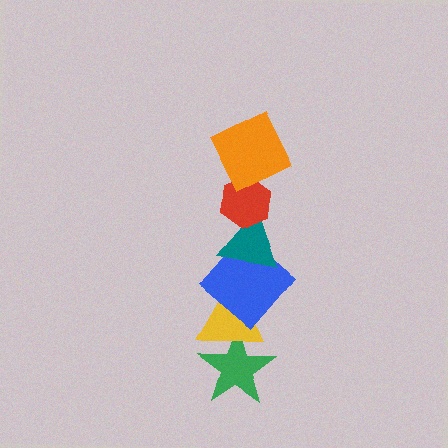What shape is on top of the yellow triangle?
The blue diamond is on top of the yellow triangle.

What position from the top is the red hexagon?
The red hexagon is 2nd from the top.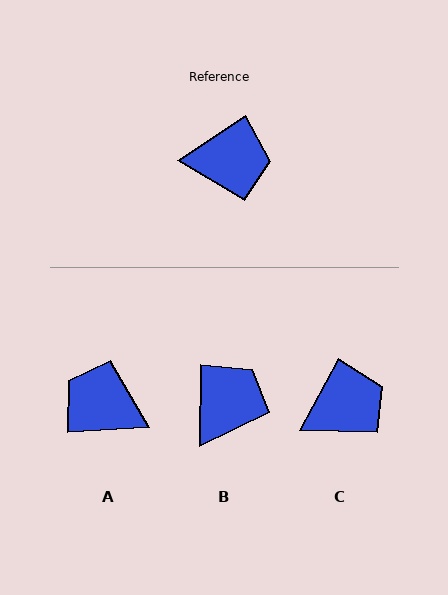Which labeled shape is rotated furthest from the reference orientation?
A, about 150 degrees away.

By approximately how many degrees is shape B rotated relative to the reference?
Approximately 56 degrees counter-clockwise.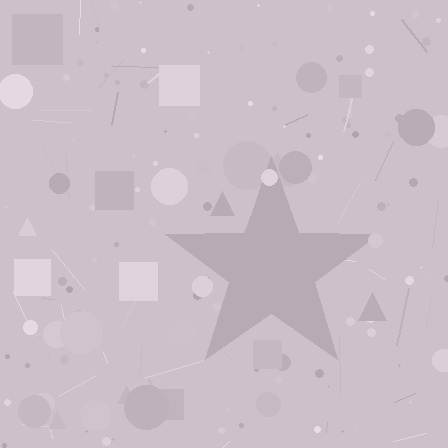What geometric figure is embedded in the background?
A star is embedded in the background.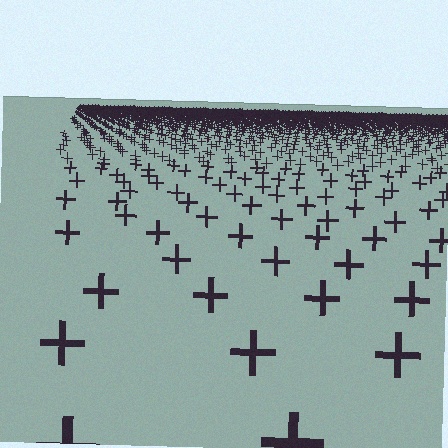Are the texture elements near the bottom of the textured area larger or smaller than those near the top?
Larger. Near the bottom, elements are closer to the viewer and appear at a bigger on-screen size.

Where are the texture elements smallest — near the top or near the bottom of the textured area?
Near the top.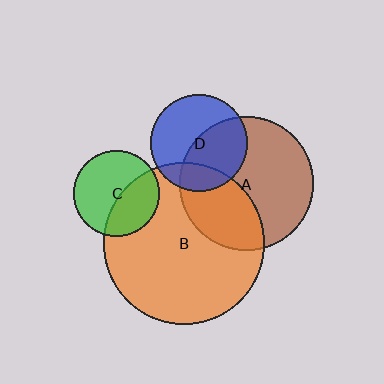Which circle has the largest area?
Circle B (orange).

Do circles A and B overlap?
Yes.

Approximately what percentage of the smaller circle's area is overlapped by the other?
Approximately 35%.